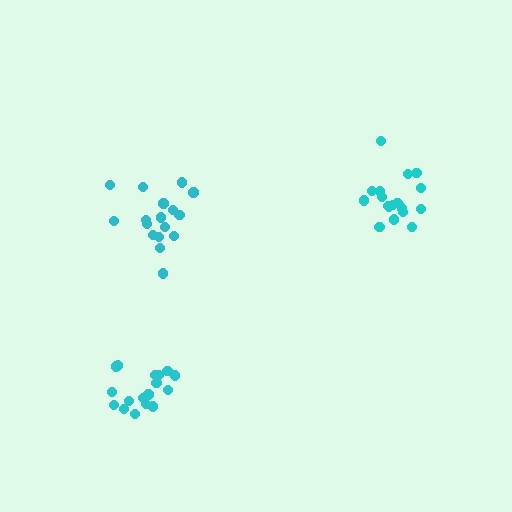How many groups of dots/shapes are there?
There are 3 groups.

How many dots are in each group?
Group 1: 17 dots, Group 2: 19 dots, Group 3: 17 dots (53 total).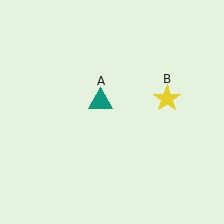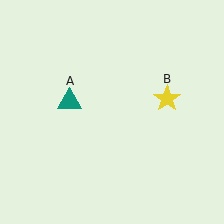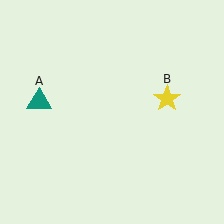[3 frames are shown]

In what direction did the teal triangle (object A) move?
The teal triangle (object A) moved left.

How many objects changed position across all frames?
1 object changed position: teal triangle (object A).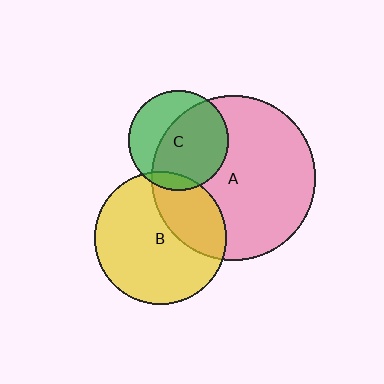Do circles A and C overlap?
Yes.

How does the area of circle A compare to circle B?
Approximately 1.5 times.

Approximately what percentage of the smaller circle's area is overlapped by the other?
Approximately 65%.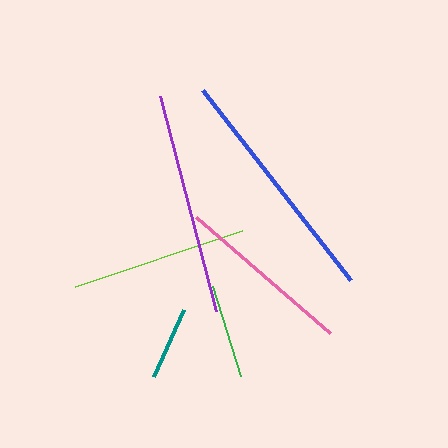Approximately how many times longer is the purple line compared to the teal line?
The purple line is approximately 3.0 times the length of the teal line.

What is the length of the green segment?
The green segment is approximately 94 pixels long.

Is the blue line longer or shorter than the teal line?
The blue line is longer than the teal line.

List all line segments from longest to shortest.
From longest to shortest: blue, purple, pink, lime, green, teal.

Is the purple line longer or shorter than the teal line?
The purple line is longer than the teal line.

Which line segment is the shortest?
The teal line is the shortest at approximately 74 pixels.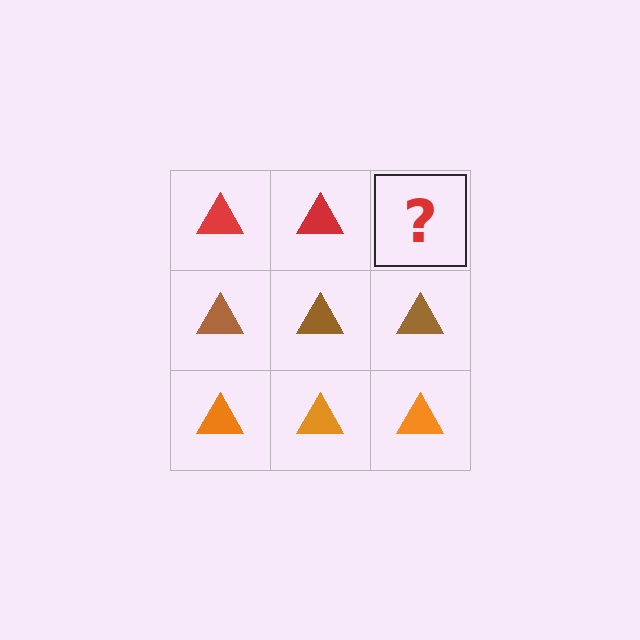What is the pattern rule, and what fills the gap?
The rule is that each row has a consistent color. The gap should be filled with a red triangle.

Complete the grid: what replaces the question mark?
The question mark should be replaced with a red triangle.